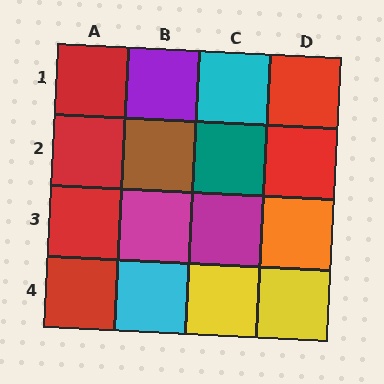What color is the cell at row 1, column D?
Red.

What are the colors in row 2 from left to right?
Red, brown, teal, red.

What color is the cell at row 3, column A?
Red.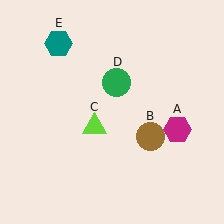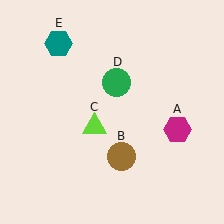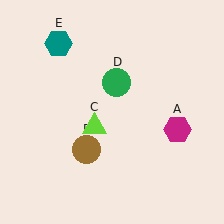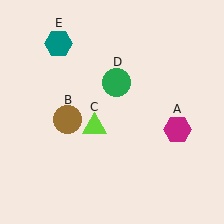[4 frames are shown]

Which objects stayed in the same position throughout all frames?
Magenta hexagon (object A) and lime triangle (object C) and green circle (object D) and teal hexagon (object E) remained stationary.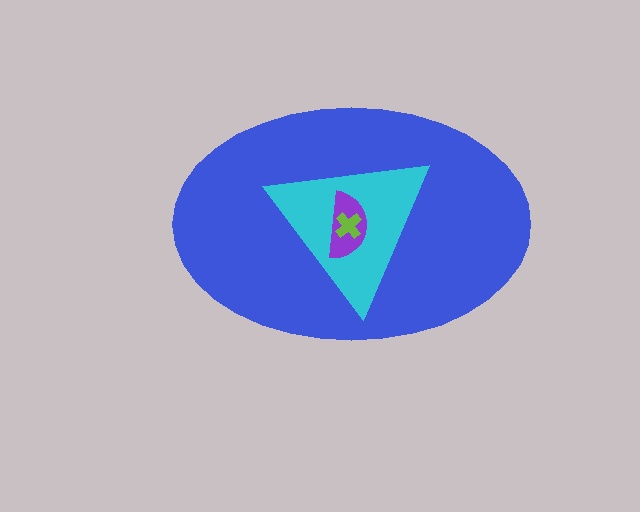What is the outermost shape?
The blue ellipse.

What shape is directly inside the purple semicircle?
The lime cross.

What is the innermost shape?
The lime cross.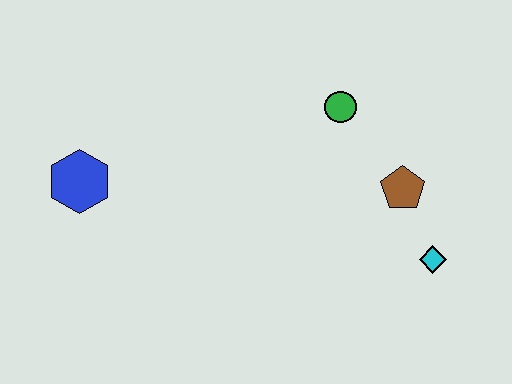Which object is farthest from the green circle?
The blue hexagon is farthest from the green circle.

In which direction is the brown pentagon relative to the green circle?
The brown pentagon is below the green circle.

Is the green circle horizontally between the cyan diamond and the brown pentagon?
No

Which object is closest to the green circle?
The brown pentagon is closest to the green circle.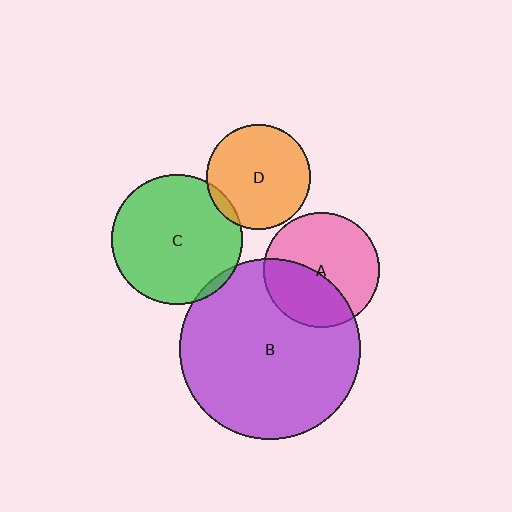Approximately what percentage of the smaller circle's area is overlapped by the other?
Approximately 40%.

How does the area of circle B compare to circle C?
Approximately 1.9 times.